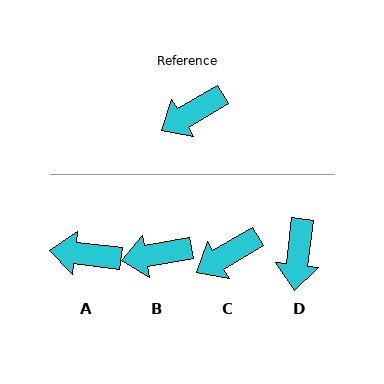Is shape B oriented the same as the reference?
No, it is off by about 21 degrees.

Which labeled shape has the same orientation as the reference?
C.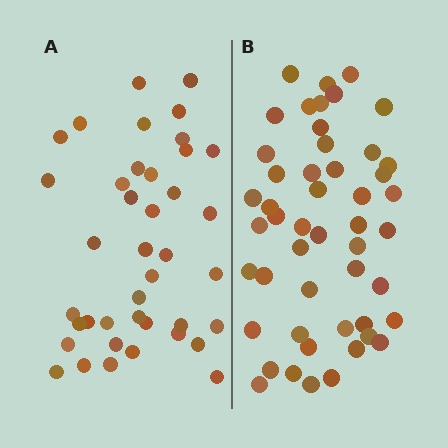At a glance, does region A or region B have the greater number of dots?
Region B (the right region) has more dots.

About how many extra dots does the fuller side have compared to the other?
Region B has roughly 8 or so more dots than region A.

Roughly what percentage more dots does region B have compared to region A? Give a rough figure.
About 20% more.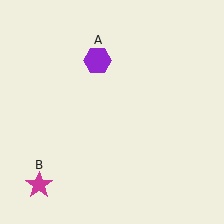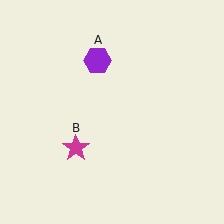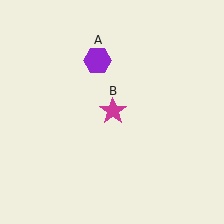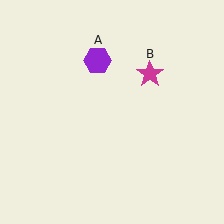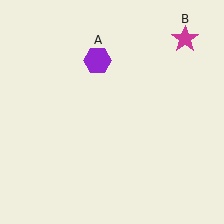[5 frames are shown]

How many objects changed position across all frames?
1 object changed position: magenta star (object B).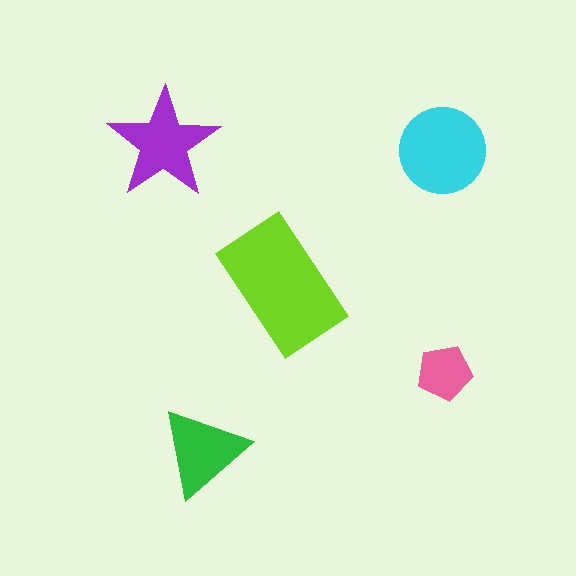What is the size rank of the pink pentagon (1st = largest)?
5th.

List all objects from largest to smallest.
The lime rectangle, the cyan circle, the purple star, the green triangle, the pink pentagon.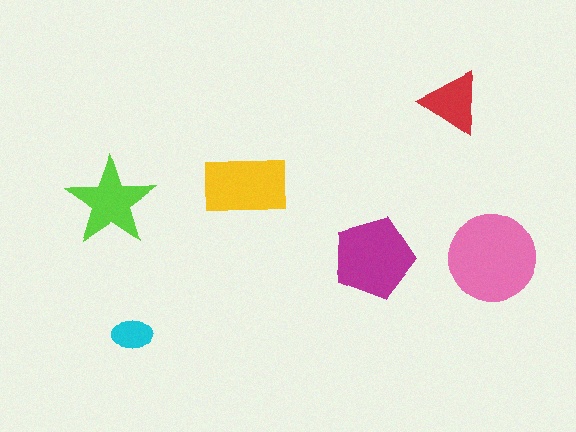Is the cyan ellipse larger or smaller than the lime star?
Smaller.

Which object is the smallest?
The cyan ellipse.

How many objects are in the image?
There are 6 objects in the image.